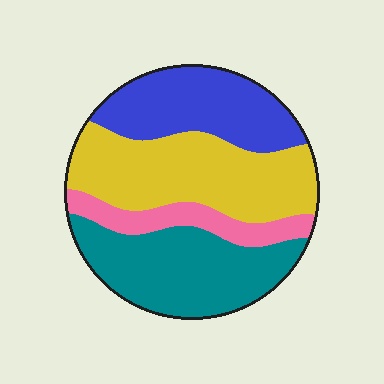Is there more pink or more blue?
Blue.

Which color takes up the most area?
Yellow, at roughly 35%.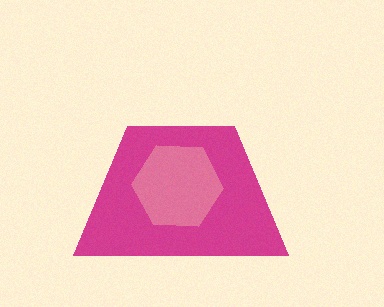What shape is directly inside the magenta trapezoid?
The pink hexagon.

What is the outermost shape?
The magenta trapezoid.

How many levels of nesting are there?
2.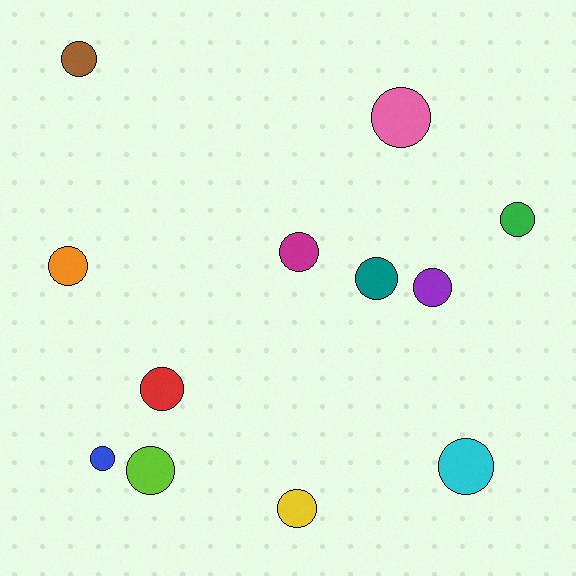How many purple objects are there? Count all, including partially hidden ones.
There is 1 purple object.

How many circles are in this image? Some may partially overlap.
There are 12 circles.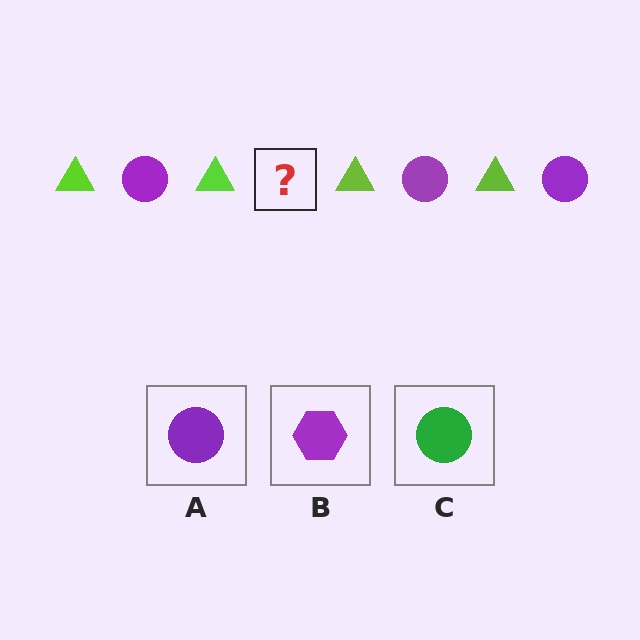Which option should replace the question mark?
Option A.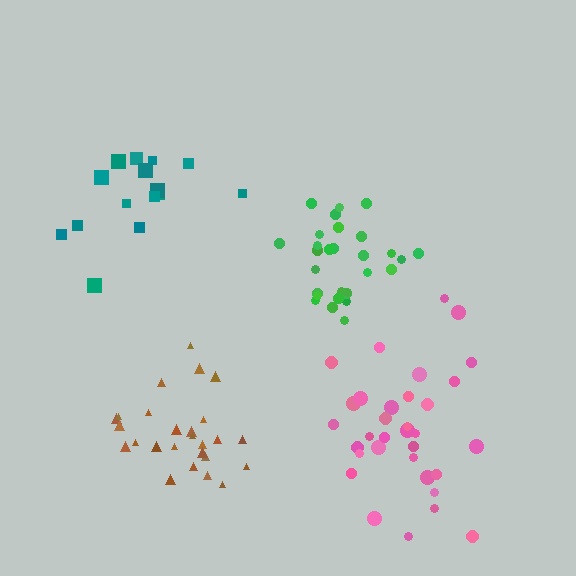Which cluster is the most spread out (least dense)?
Teal.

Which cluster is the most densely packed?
Green.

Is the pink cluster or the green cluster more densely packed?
Green.